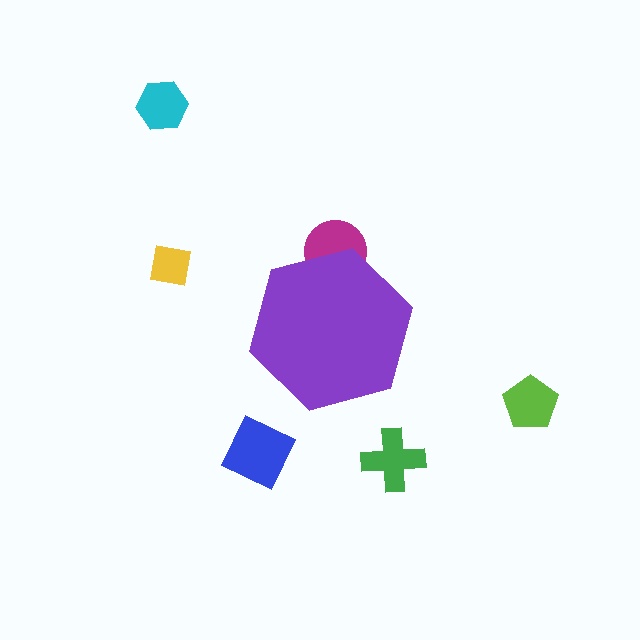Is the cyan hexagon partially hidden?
No, the cyan hexagon is fully visible.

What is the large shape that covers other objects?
A purple hexagon.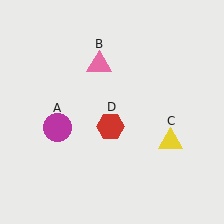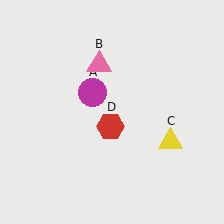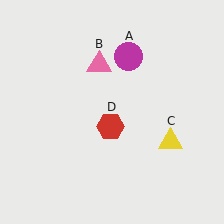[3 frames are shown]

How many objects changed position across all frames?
1 object changed position: magenta circle (object A).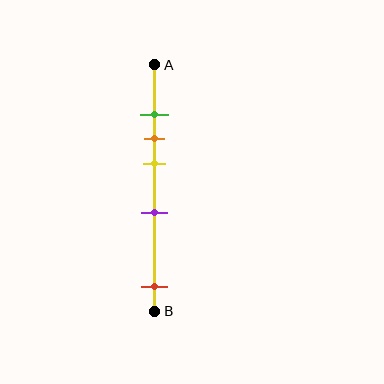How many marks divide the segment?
There are 5 marks dividing the segment.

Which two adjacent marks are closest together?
The green and orange marks are the closest adjacent pair.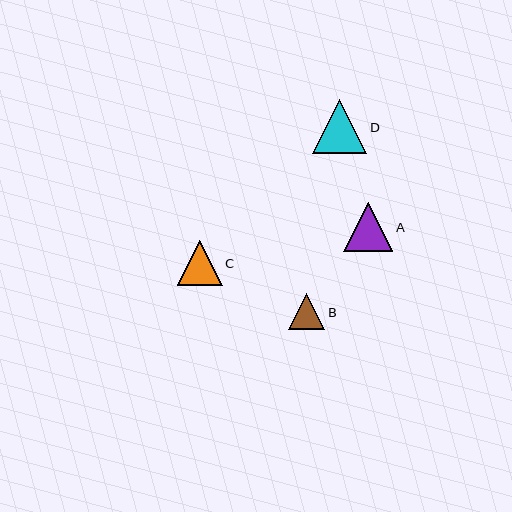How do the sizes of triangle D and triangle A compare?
Triangle D and triangle A are approximately the same size.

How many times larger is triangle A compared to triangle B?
Triangle A is approximately 1.4 times the size of triangle B.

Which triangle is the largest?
Triangle D is the largest with a size of approximately 54 pixels.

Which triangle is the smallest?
Triangle B is the smallest with a size of approximately 36 pixels.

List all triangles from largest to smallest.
From largest to smallest: D, A, C, B.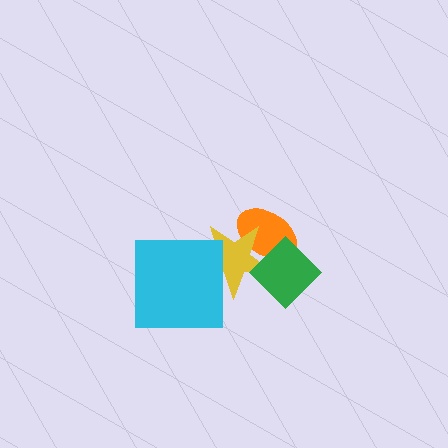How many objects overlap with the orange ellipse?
2 objects overlap with the orange ellipse.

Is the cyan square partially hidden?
No, no other shape covers it.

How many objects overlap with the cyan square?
1 object overlaps with the cyan square.